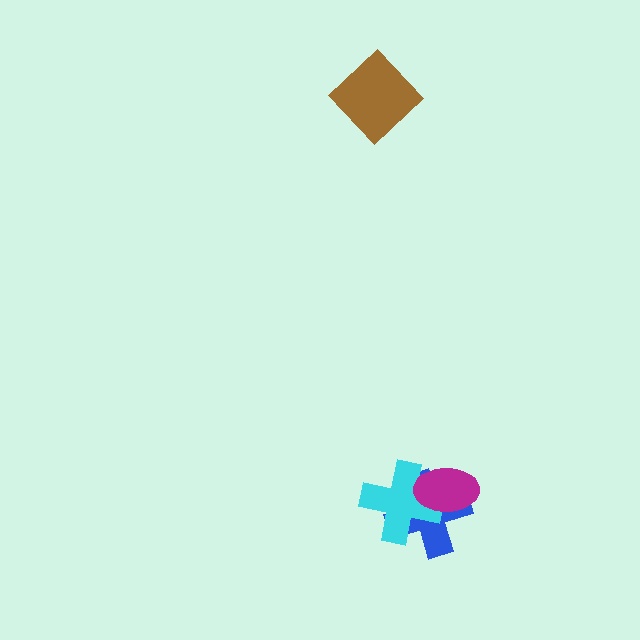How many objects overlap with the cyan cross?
2 objects overlap with the cyan cross.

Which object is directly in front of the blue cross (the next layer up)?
The cyan cross is directly in front of the blue cross.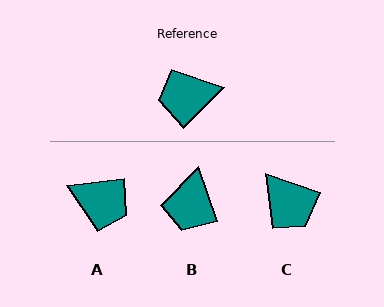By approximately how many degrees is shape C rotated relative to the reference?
Approximately 116 degrees counter-clockwise.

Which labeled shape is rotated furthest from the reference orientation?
A, about 142 degrees away.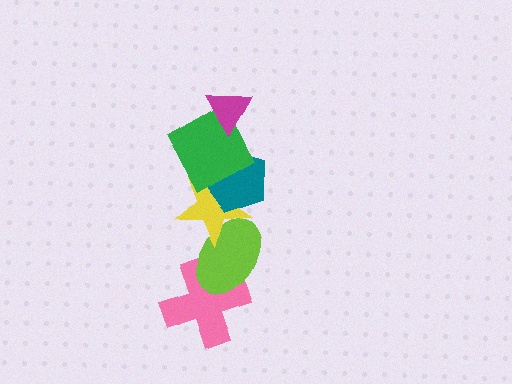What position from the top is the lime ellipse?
The lime ellipse is 5th from the top.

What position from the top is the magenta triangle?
The magenta triangle is 1st from the top.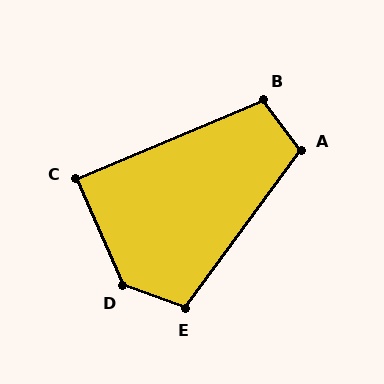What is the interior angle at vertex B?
Approximately 104 degrees (obtuse).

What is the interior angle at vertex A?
Approximately 107 degrees (obtuse).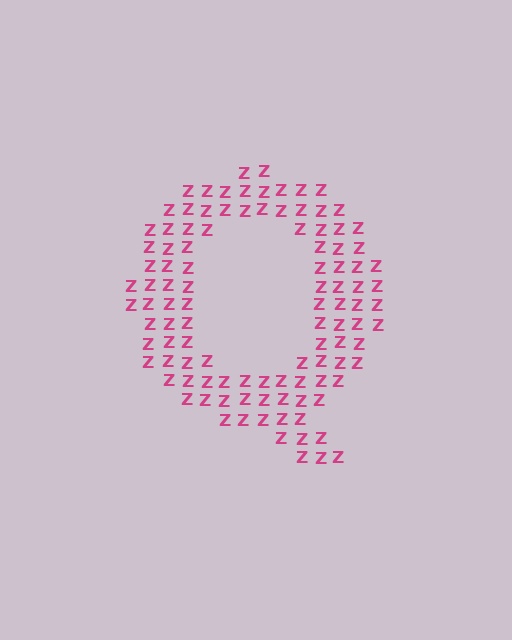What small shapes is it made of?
It is made of small letter Z's.